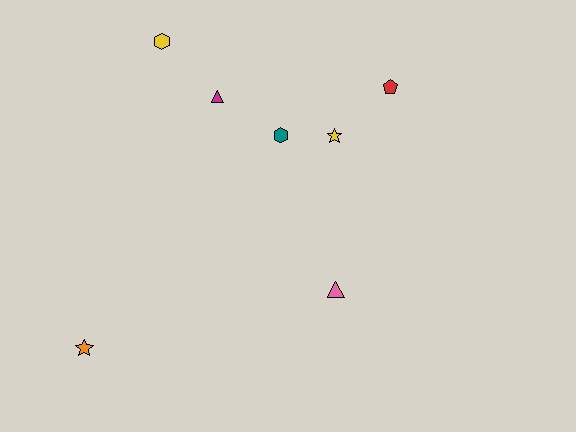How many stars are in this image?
There are 2 stars.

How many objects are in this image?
There are 7 objects.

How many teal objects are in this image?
There is 1 teal object.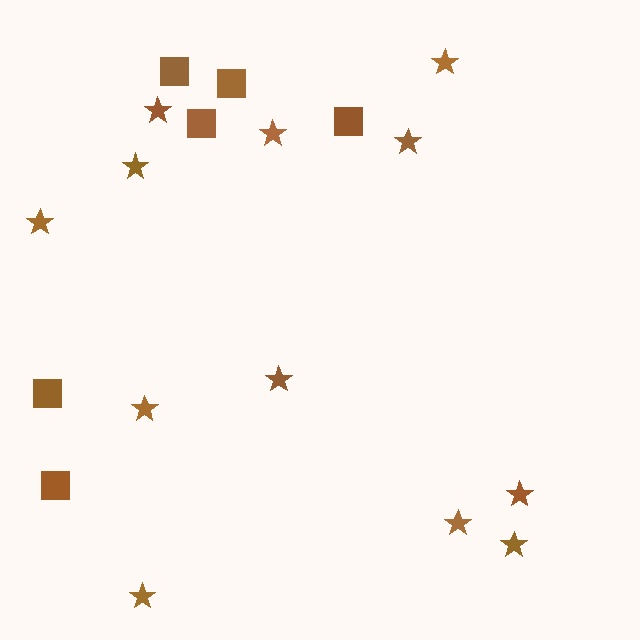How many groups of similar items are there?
There are 2 groups: one group of stars (12) and one group of squares (6).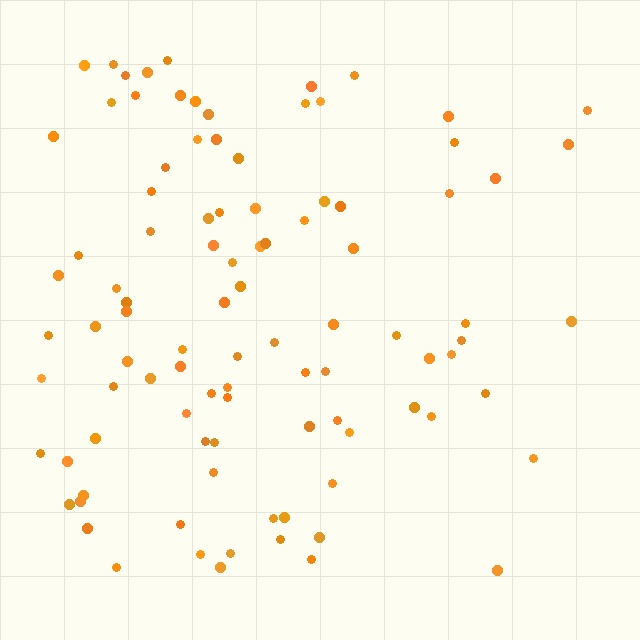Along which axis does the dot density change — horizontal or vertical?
Horizontal.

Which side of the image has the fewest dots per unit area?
The right.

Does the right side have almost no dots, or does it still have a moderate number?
Still a moderate number, just noticeably fewer than the left.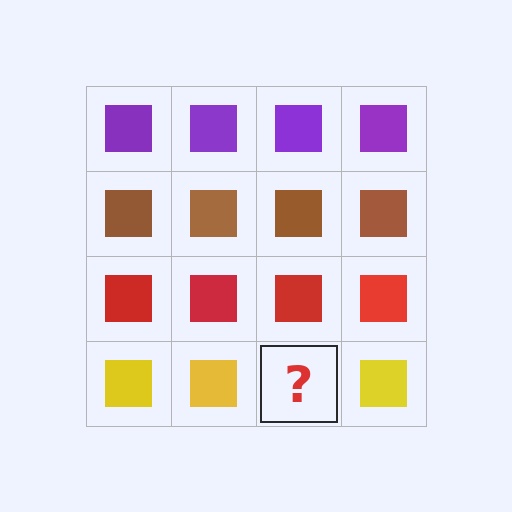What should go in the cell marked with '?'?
The missing cell should contain a yellow square.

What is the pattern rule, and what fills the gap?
The rule is that each row has a consistent color. The gap should be filled with a yellow square.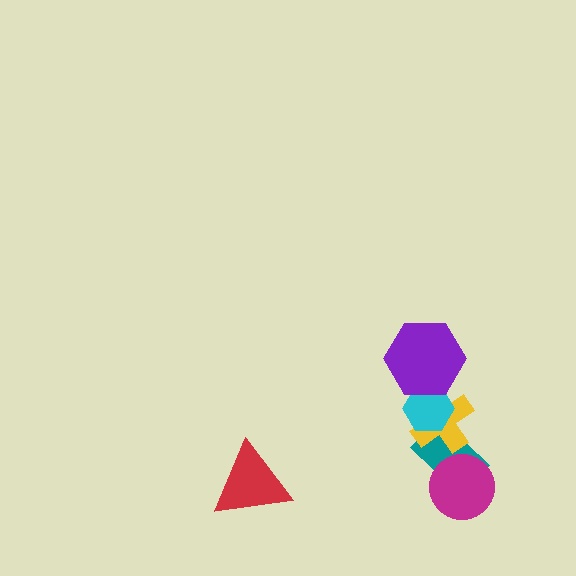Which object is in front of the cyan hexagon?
The purple hexagon is in front of the cyan hexagon.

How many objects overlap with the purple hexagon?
2 objects overlap with the purple hexagon.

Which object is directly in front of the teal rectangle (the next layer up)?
The yellow cross is directly in front of the teal rectangle.